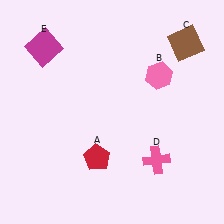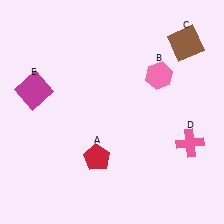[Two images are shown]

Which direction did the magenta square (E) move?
The magenta square (E) moved down.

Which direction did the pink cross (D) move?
The pink cross (D) moved right.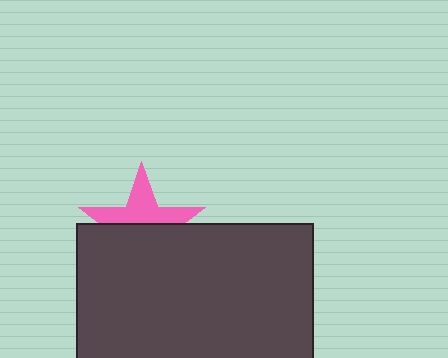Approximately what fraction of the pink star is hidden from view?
Roughly 53% of the pink star is hidden behind the dark gray rectangle.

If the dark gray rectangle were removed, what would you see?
You would see the complete pink star.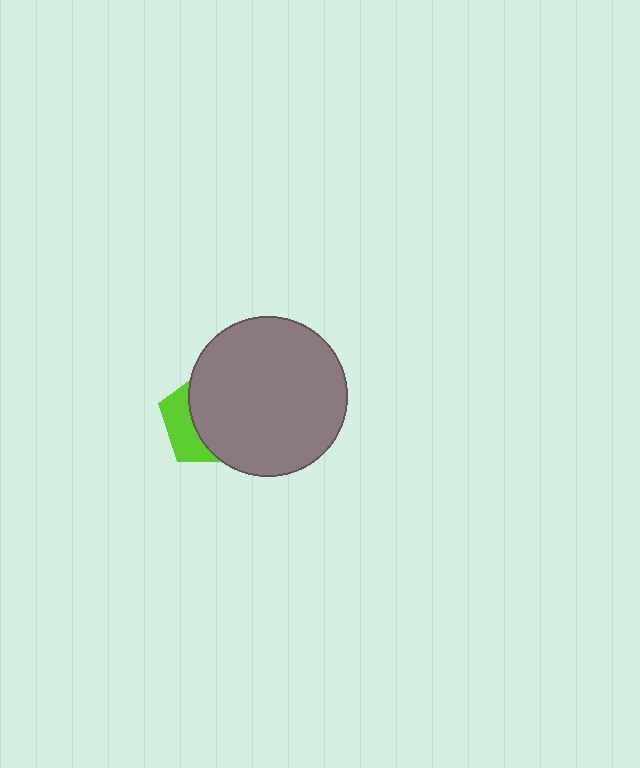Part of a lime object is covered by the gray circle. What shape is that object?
It is a pentagon.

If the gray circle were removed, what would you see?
You would see the complete lime pentagon.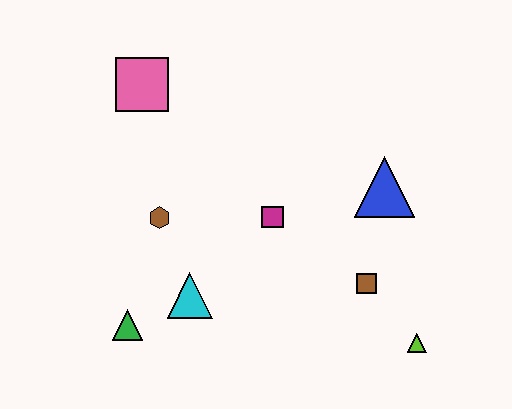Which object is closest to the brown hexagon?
The cyan triangle is closest to the brown hexagon.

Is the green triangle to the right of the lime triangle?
No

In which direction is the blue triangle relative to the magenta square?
The blue triangle is to the right of the magenta square.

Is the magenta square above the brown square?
Yes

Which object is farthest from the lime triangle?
The pink square is farthest from the lime triangle.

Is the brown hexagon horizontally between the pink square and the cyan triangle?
Yes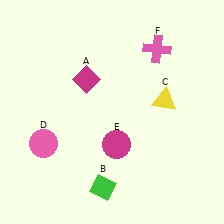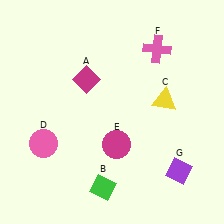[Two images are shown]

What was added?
A purple diamond (G) was added in Image 2.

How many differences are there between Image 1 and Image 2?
There is 1 difference between the two images.